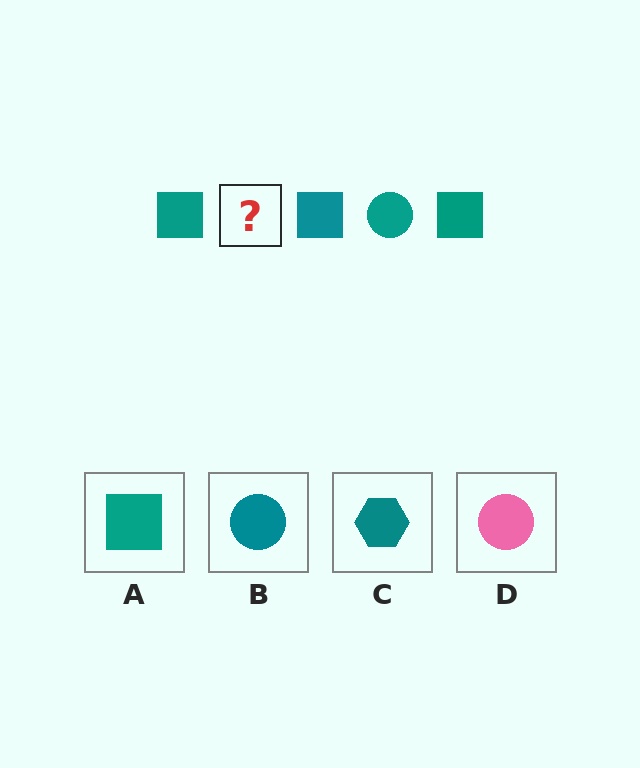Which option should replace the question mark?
Option B.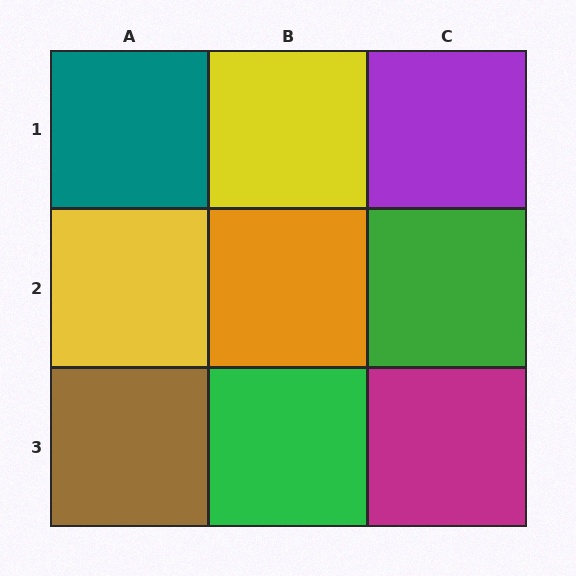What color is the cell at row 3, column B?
Green.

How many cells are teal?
1 cell is teal.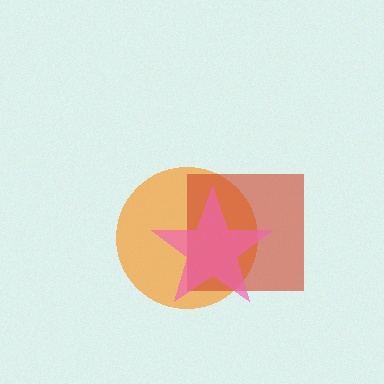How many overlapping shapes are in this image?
There are 3 overlapping shapes in the image.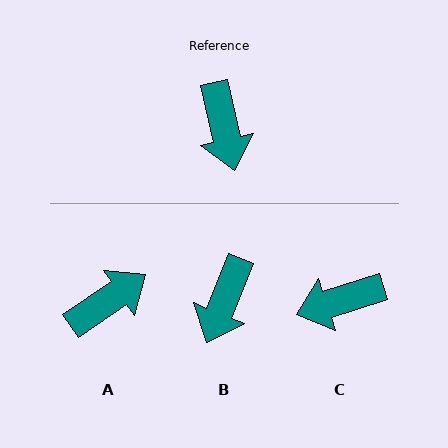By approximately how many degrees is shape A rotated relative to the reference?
Approximately 111 degrees counter-clockwise.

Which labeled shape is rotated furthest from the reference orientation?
A, about 111 degrees away.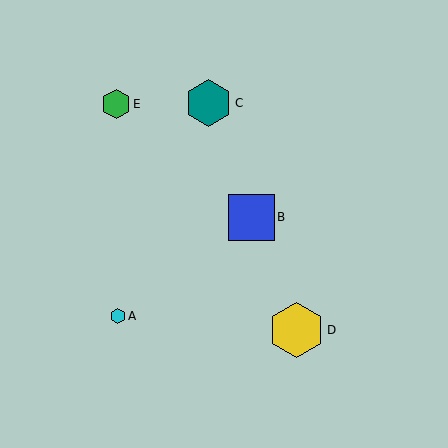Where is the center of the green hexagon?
The center of the green hexagon is at (116, 104).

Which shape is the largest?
The yellow hexagon (labeled D) is the largest.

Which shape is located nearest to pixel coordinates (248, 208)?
The blue square (labeled B) at (251, 217) is nearest to that location.